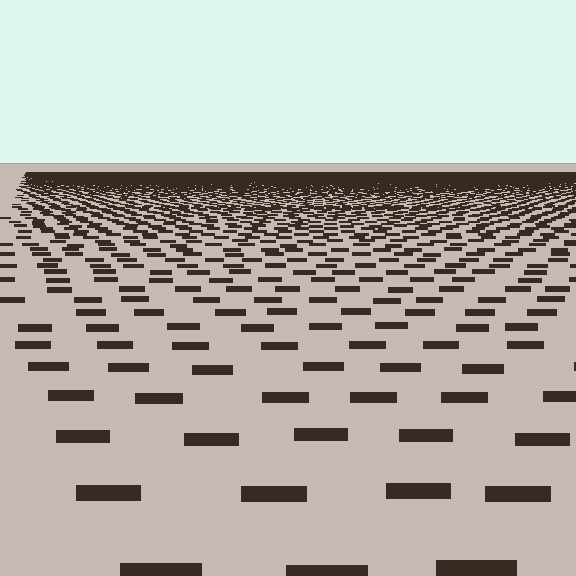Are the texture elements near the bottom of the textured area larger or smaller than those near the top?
Larger. Near the bottom, elements are closer to the viewer and appear at a bigger on-screen size.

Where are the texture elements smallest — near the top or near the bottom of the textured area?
Near the top.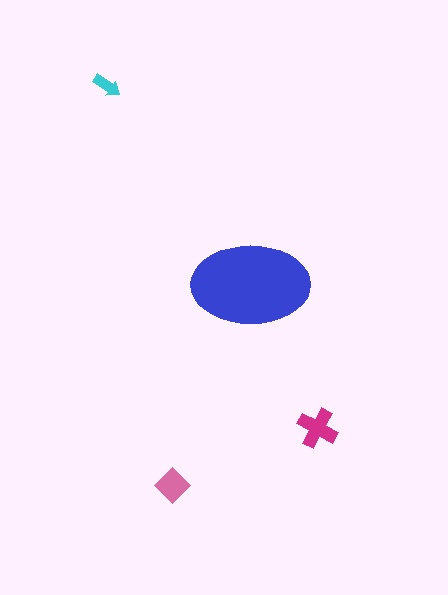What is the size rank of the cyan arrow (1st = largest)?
4th.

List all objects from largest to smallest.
The blue ellipse, the magenta cross, the pink diamond, the cyan arrow.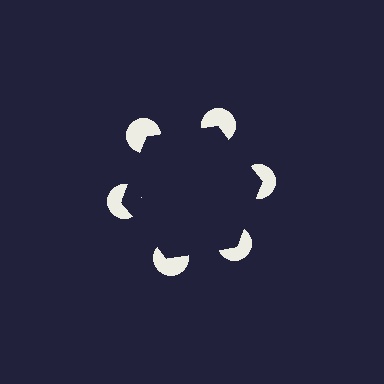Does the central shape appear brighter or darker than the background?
It typically appears slightly darker than the background, even though no actual brightness change is drawn.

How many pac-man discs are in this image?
There are 6 — one at each vertex of the illusory hexagon.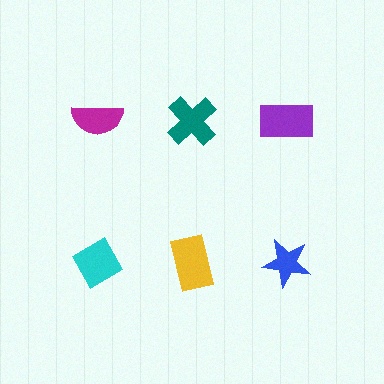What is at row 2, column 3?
A blue star.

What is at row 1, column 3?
A purple rectangle.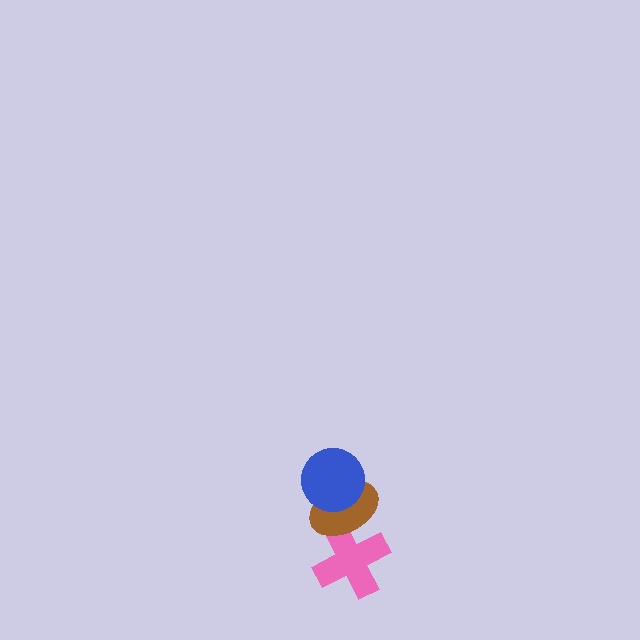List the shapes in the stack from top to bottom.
From top to bottom: the blue circle, the brown ellipse, the pink cross.